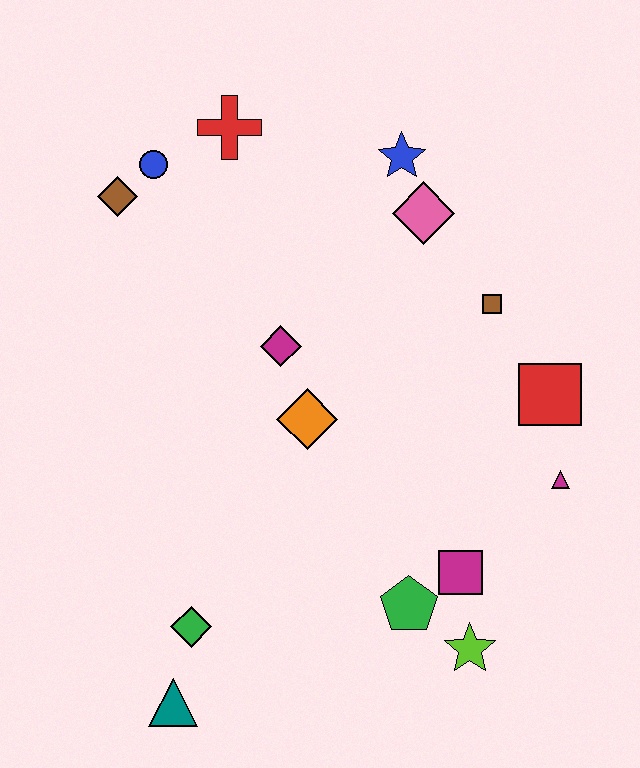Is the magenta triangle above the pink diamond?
No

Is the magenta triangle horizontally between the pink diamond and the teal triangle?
No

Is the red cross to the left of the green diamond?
No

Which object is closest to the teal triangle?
The green diamond is closest to the teal triangle.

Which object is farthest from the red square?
The teal triangle is farthest from the red square.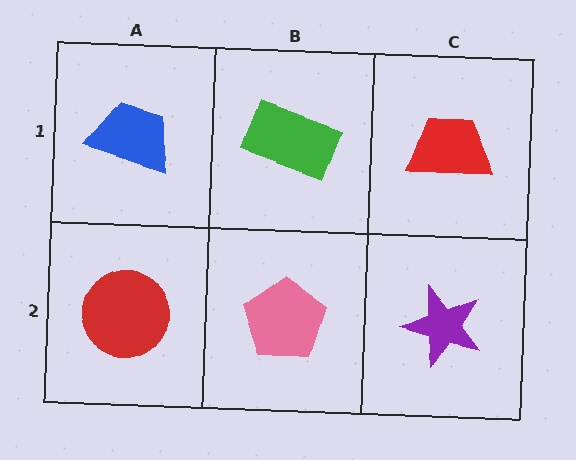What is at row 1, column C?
A red trapezoid.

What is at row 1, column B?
A green rectangle.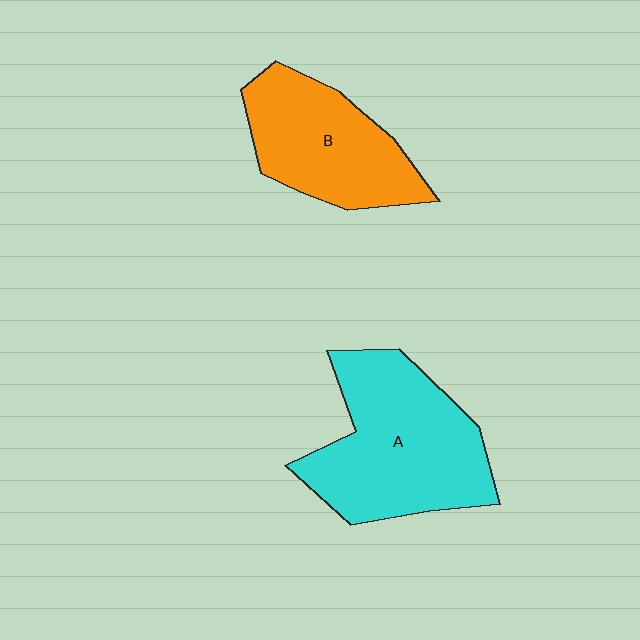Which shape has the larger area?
Shape A (cyan).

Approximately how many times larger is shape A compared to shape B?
Approximately 1.4 times.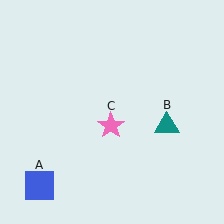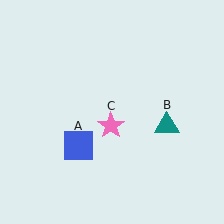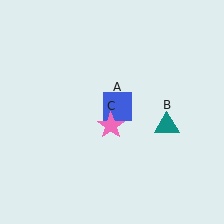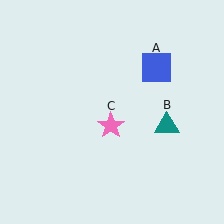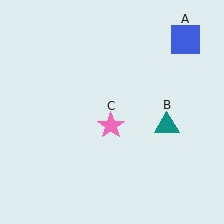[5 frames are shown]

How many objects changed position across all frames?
1 object changed position: blue square (object A).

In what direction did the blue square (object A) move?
The blue square (object A) moved up and to the right.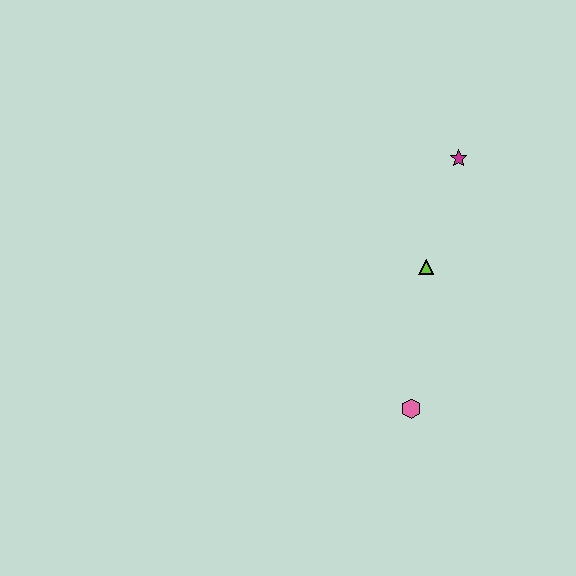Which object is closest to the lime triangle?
The magenta star is closest to the lime triangle.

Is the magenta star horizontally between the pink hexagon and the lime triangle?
No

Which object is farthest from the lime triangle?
The pink hexagon is farthest from the lime triangle.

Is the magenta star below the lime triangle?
No